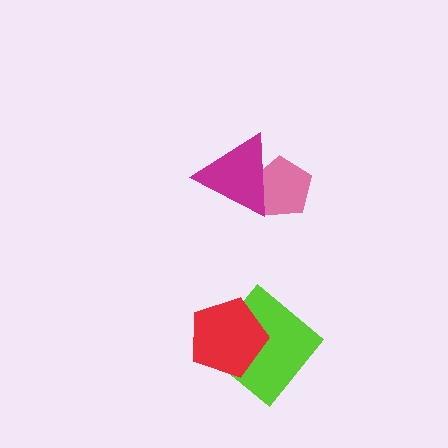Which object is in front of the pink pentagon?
The magenta triangle is in front of the pink pentagon.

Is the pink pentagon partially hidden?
Yes, it is partially covered by another shape.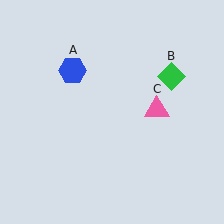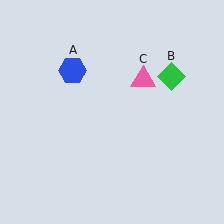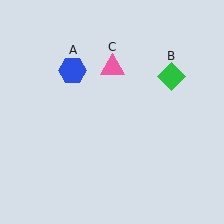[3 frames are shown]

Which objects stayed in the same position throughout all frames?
Blue hexagon (object A) and green diamond (object B) remained stationary.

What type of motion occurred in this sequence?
The pink triangle (object C) rotated counterclockwise around the center of the scene.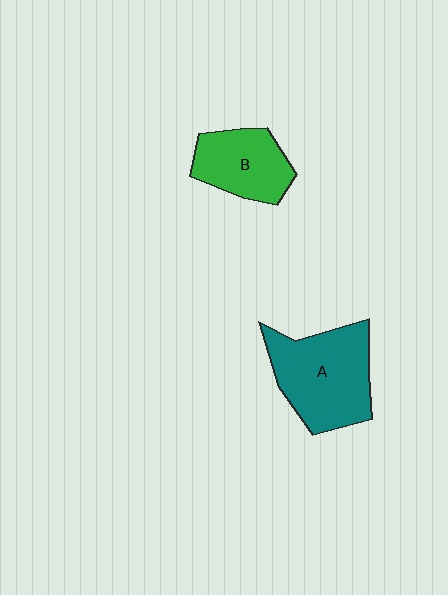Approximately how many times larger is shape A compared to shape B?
Approximately 1.5 times.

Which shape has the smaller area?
Shape B (green).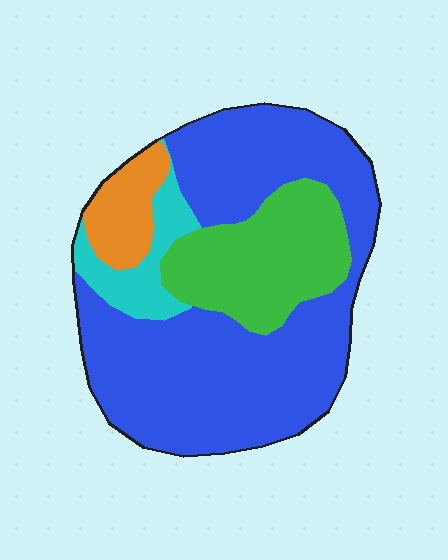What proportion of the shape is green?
Green takes up between a sixth and a third of the shape.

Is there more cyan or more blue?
Blue.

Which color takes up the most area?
Blue, at roughly 60%.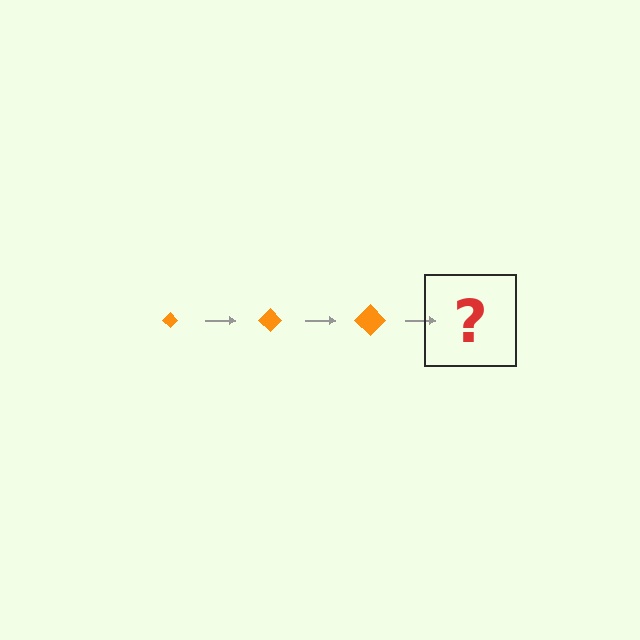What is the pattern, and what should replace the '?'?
The pattern is that the diamond gets progressively larger each step. The '?' should be an orange diamond, larger than the previous one.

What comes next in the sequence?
The next element should be an orange diamond, larger than the previous one.